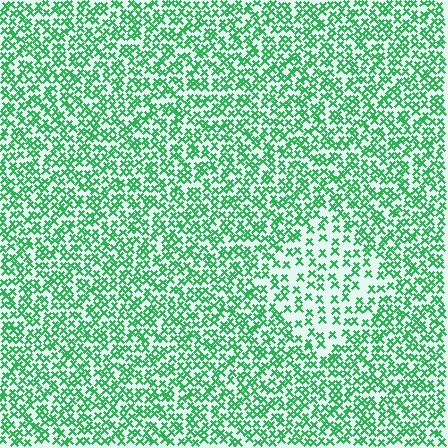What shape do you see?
I see a diamond.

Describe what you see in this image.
The image contains small green elements arranged at two different densities. A diamond-shaped region is visible where the elements are less densely packed than the surrounding area.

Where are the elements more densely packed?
The elements are more densely packed outside the diamond boundary.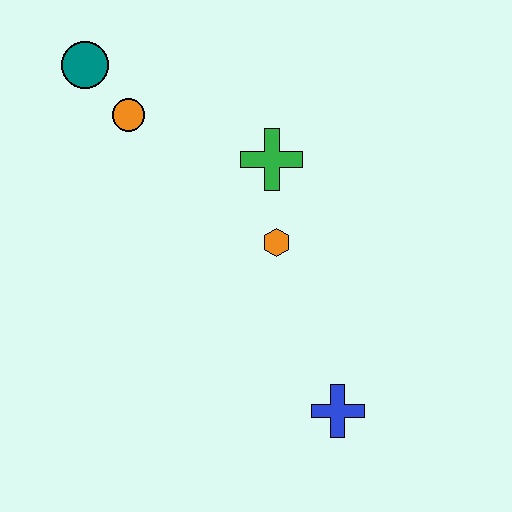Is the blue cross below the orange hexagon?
Yes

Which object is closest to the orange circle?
The teal circle is closest to the orange circle.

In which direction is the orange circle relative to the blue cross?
The orange circle is above the blue cross.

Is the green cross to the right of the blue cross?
No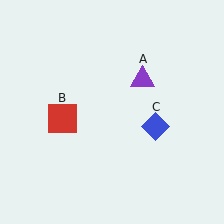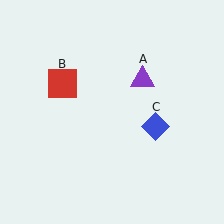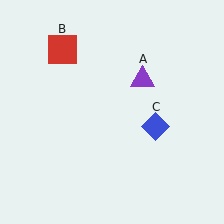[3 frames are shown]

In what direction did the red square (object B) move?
The red square (object B) moved up.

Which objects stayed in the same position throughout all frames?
Purple triangle (object A) and blue diamond (object C) remained stationary.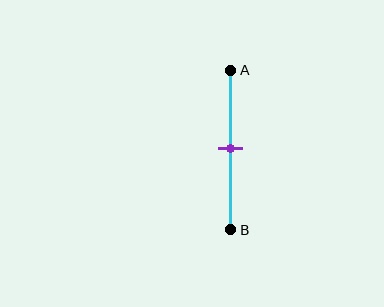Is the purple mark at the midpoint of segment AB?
Yes, the mark is approximately at the midpoint.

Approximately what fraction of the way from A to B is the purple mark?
The purple mark is approximately 50% of the way from A to B.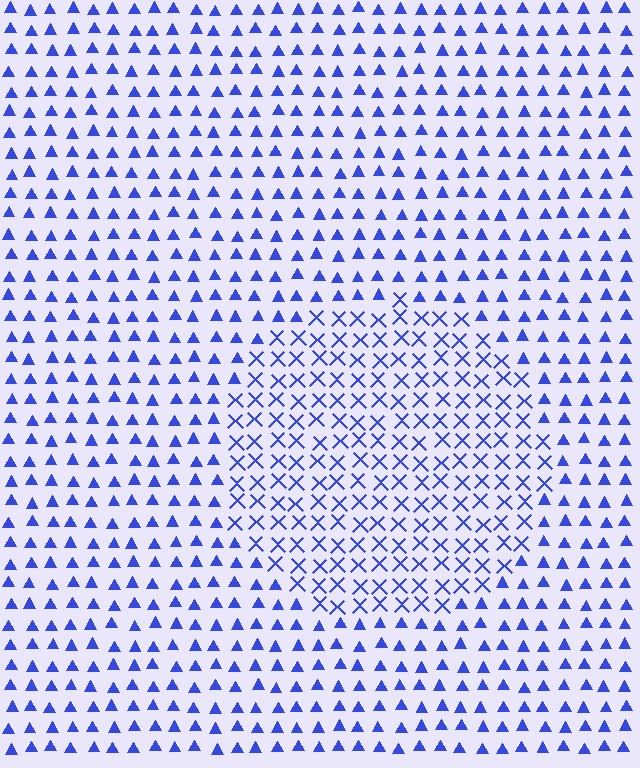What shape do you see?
I see a circle.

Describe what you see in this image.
The image is filled with small blue elements arranged in a uniform grid. A circle-shaped region contains X marks, while the surrounding area contains triangles. The boundary is defined purely by the change in element shape.